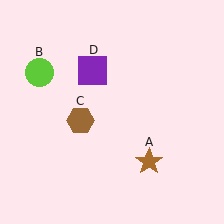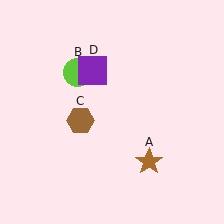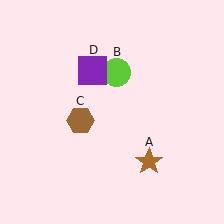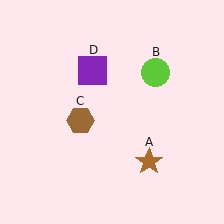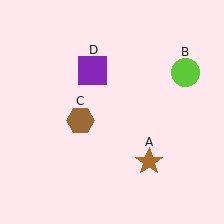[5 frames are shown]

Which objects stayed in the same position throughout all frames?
Brown star (object A) and brown hexagon (object C) and purple square (object D) remained stationary.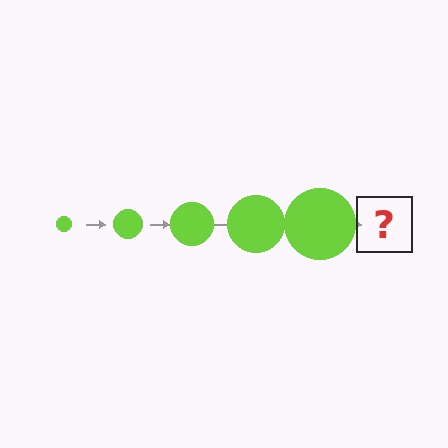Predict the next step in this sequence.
The next step is a lime circle, larger than the previous one.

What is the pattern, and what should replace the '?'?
The pattern is that the circle gets progressively larger each step. The '?' should be a lime circle, larger than the previous one.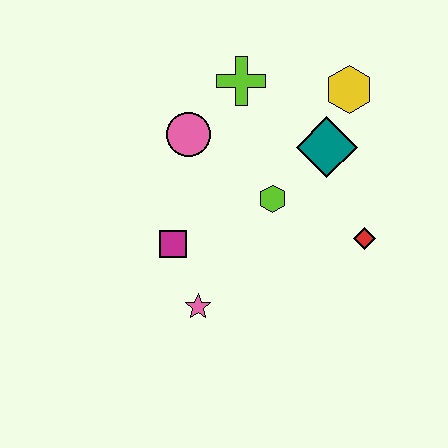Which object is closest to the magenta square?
The pink star is closest to the magenta square.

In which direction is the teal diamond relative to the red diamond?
The teal diamond is above the red diamond.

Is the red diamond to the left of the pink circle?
No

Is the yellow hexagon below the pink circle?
No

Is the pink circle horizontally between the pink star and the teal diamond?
No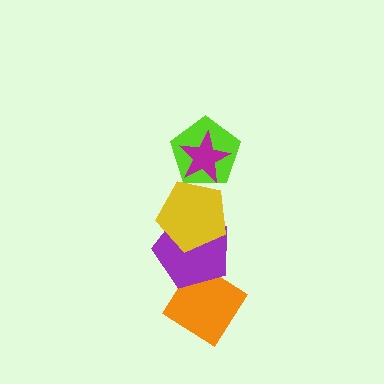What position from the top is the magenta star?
The magenta star is 1st from the top.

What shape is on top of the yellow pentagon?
The lime pentagon is on top of the yellow pentagon.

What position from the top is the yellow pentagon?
The yellow pentagon is 3rd from the top.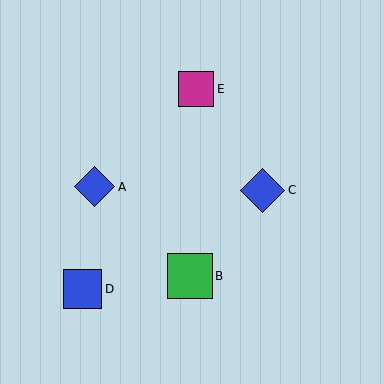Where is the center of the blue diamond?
The center of the blue diamond is at (94, 187).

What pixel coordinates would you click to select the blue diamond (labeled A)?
Click at (94, 187) to select the blue diamond A.